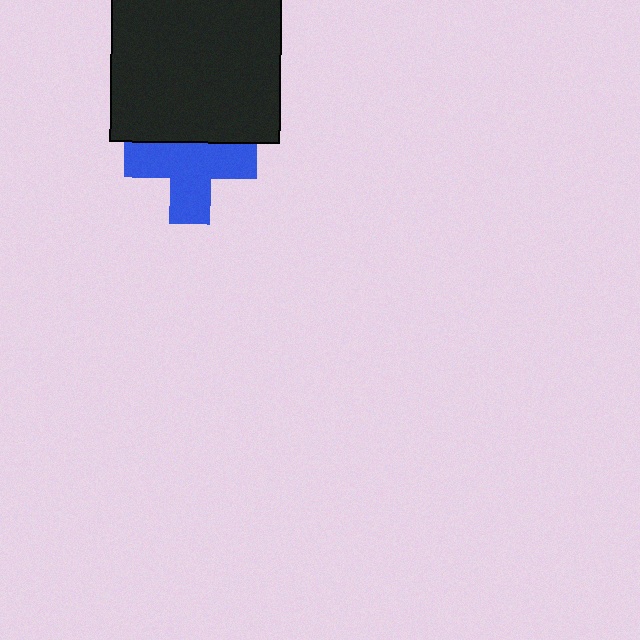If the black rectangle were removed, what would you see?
You would see the complete blue cross.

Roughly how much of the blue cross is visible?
Most of it is visible (roughly 70%).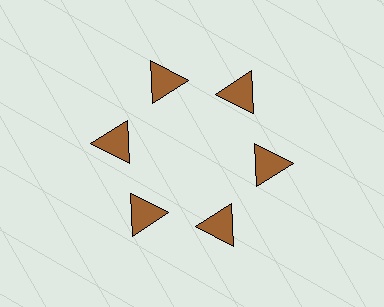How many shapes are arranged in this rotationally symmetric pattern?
There are 6 shapes, arranged in 6 groups of 1.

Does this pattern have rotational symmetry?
Yes, this pattern has 6-fold rotational symmetry. It looks the same after rotating 60 degrees around the center.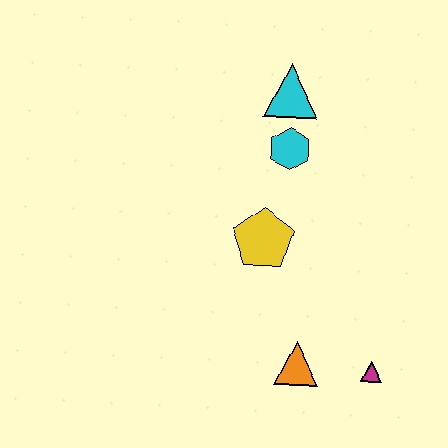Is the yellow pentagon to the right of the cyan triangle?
No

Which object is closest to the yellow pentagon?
The cyan hexagon is closest to the yellow pentagon.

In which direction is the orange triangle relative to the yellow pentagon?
The orange triangle is below the yellow pentagon.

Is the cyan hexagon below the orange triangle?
No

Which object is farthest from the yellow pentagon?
The magenta triangle is farthest from the yellow pentagon.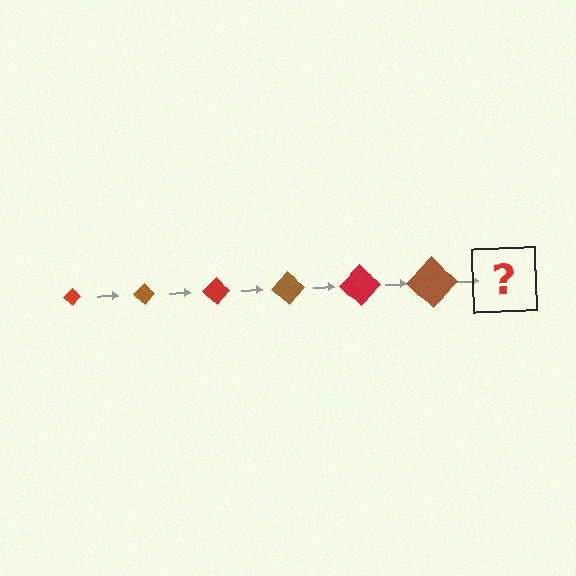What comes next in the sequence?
The next element should be a red diamond, larger than the previous one.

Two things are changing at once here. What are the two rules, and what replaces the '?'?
The two rules are that the diamond grows larger each step and the color cycles through red and brown. The '?' should be a red diamond, larger than the previous one.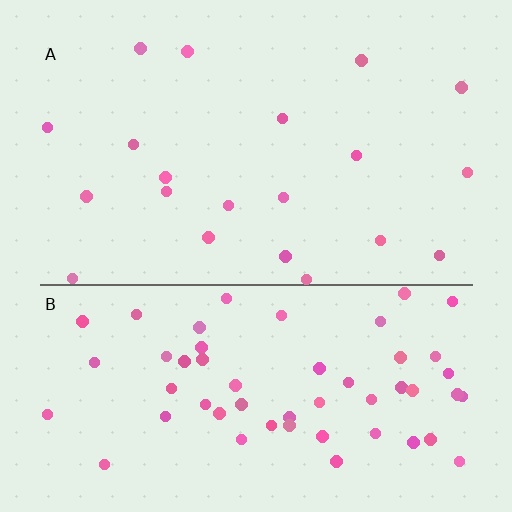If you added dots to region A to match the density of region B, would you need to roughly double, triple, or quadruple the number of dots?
Approximately triple.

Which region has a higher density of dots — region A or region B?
B (the bottom).